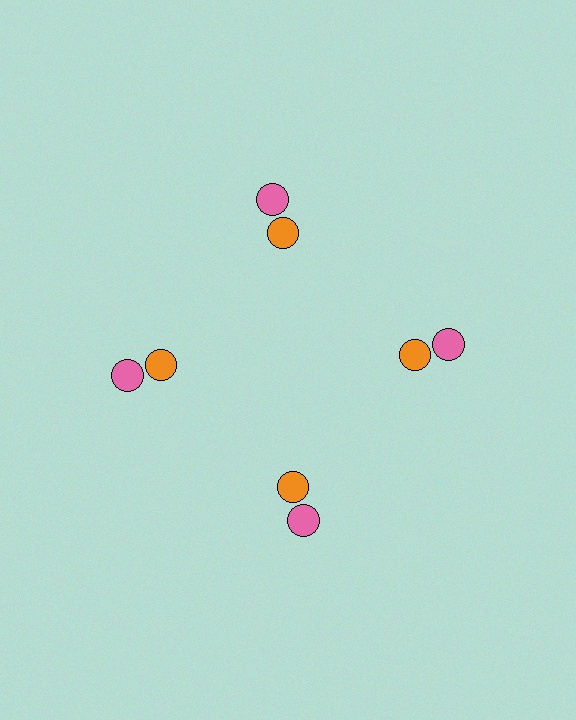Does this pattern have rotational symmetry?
Yes, this pattern has 4-fold rotational symmetry. It looks the same after rotating 90 degrees around the center.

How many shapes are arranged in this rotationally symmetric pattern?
There are 8 shapes, arranged in 4 groups of 2.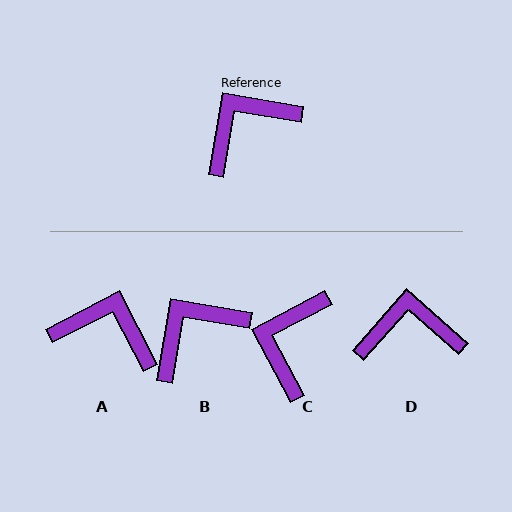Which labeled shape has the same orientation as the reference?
B.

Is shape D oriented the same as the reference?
No, it is off by about 32 degrees.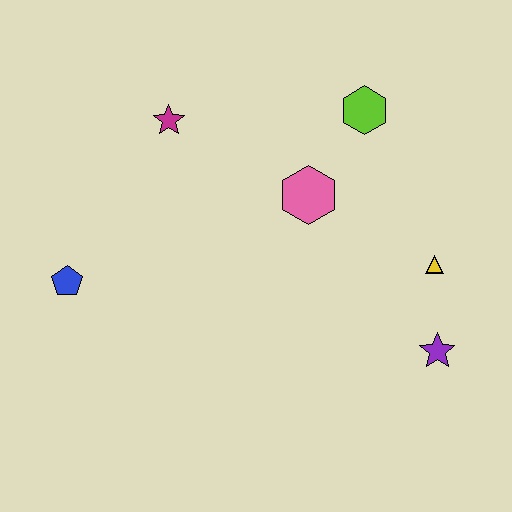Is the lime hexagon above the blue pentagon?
Yes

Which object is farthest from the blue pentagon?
The purple star is farthest from the blue pentagon.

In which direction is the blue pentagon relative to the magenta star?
The blue pentagon is below the magenta star.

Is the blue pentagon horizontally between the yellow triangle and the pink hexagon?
No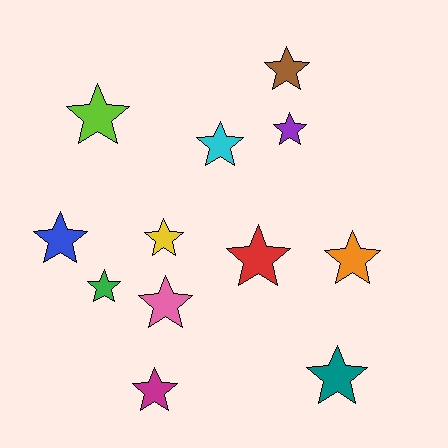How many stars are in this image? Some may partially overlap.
There are 12 stars.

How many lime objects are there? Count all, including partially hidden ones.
There is 1 lime object.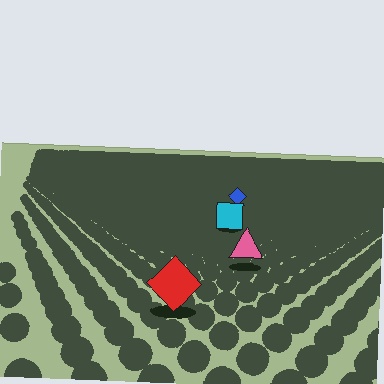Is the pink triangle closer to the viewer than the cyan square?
Yes. The pink triangle is closer — you can tell from the texture gradient: the ground texture is coarser near it.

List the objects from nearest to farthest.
From nearest to farthest: the red diamond, the pink triangle, the cyan square, the blue diamond.